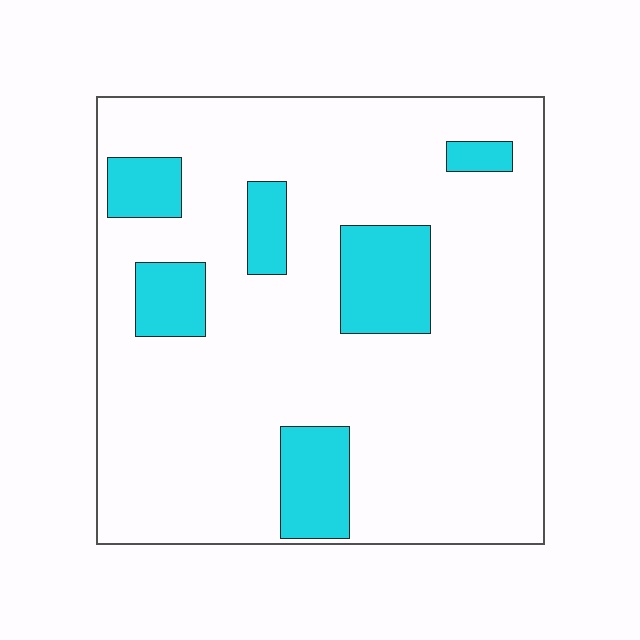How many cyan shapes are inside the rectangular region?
6.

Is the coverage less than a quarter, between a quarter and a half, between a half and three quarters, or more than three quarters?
Less than a quarter.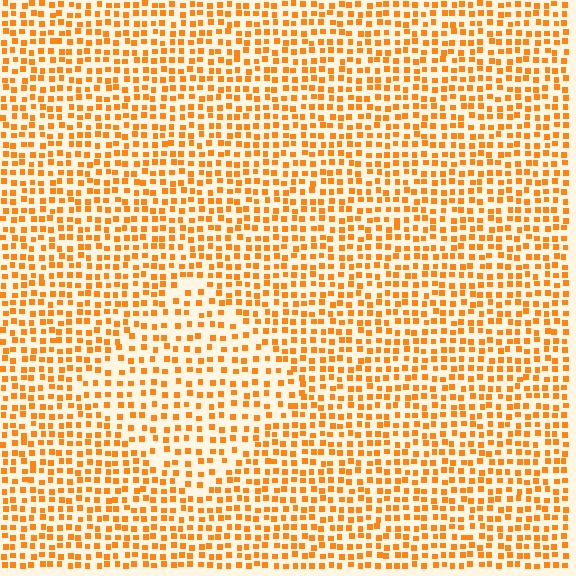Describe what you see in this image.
The image contains small orange elements arranged at two different densities. A diamond-shaped region is visible where the elements are less densely packed than the surrounding area.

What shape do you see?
I see a diamond.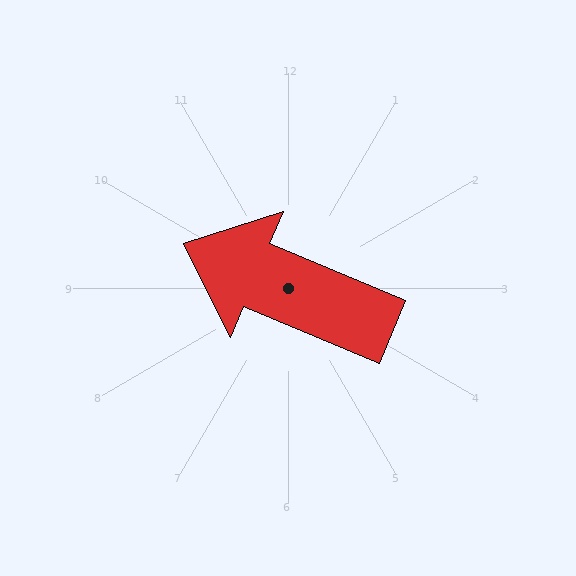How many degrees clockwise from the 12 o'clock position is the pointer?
Approximately 293 degrees.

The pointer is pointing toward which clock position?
Roughly 10 o'clock.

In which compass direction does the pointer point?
Northwest.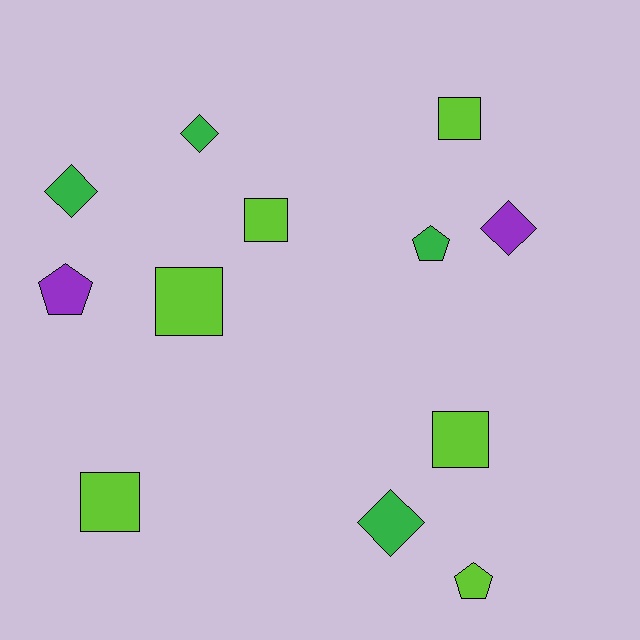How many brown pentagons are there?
There are no brown pentagons.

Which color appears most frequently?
Lime, with 6 objects.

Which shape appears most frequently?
Square, with 5 objects.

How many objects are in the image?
There are 12 objects.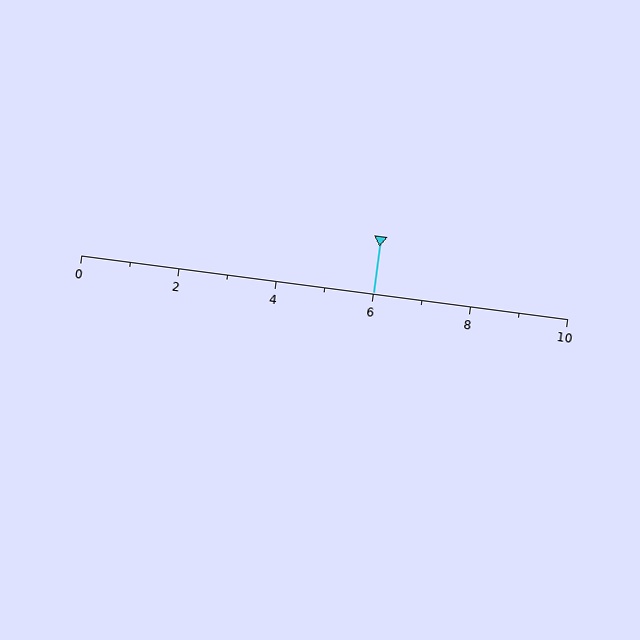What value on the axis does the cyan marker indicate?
The marker indicates approximately 6.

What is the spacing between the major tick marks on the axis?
The major ticks are spaced 2 apart.